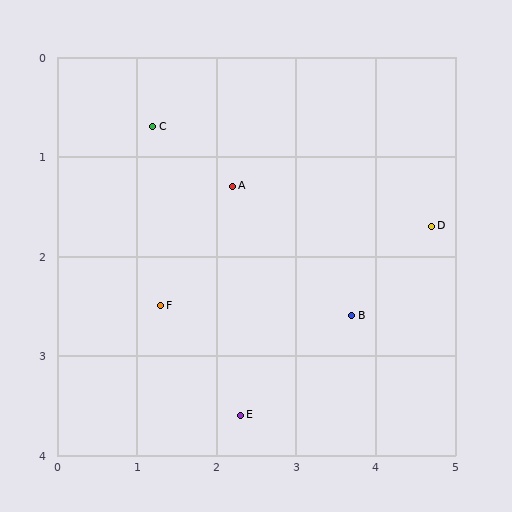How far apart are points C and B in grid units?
Points C and B are about 3.1 grid units apart.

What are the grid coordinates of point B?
Point B is at approximately (3.7, 2.6).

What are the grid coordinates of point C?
Point C is at approximately (1.2, 0.7).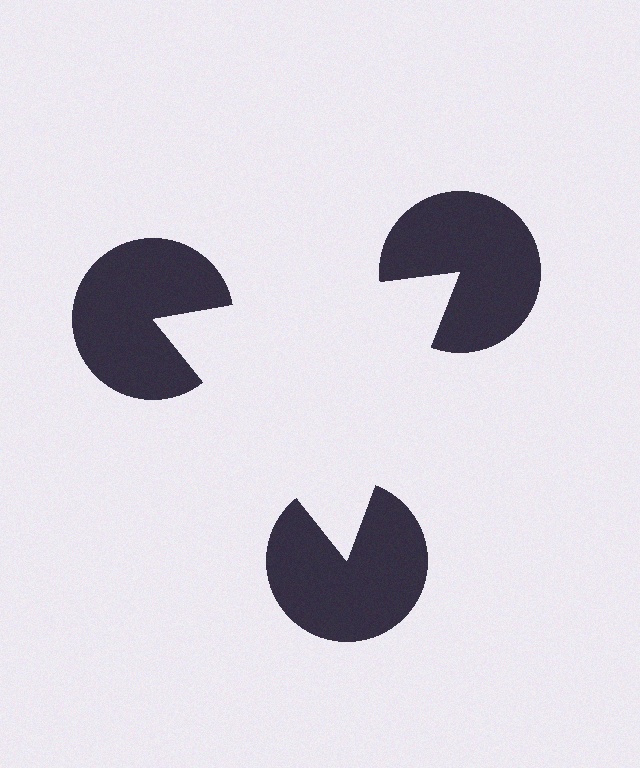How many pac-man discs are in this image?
There are 3 — one at each vertex of the illusory triangle.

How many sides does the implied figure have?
3 sides.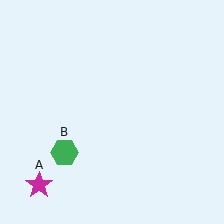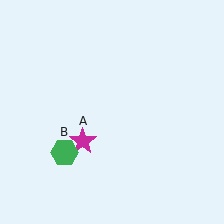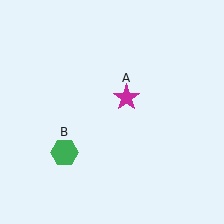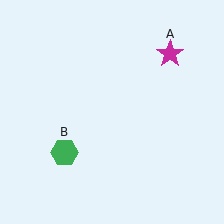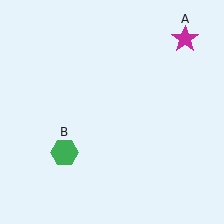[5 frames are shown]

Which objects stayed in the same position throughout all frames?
Green hexagon (object B) remained stationary.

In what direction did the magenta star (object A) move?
The magenta star (object A) moved up and to the right.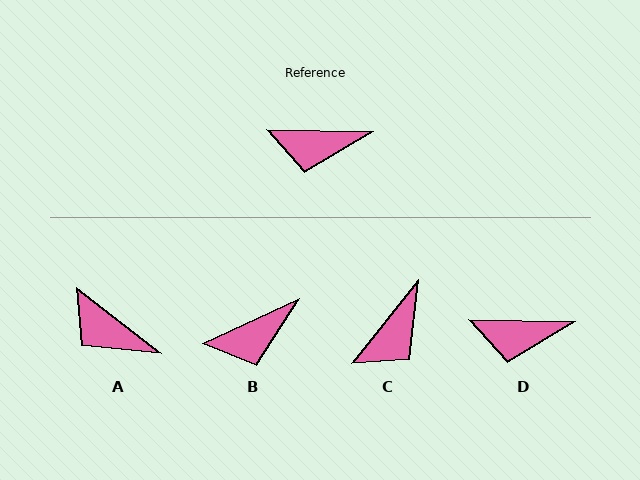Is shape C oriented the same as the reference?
No, it is off by about 53 degrees.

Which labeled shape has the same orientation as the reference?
D.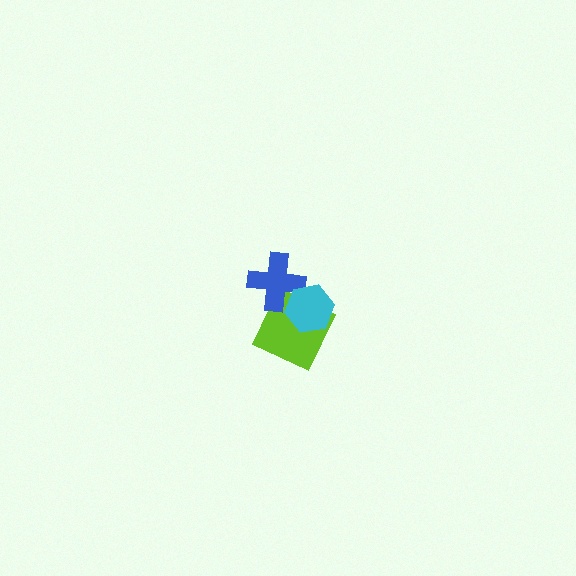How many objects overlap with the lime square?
2 objects overlap with the lime square.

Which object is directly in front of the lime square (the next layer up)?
The blue cross is directly in front of the lime square.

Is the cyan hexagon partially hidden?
No, no other shape covers it.